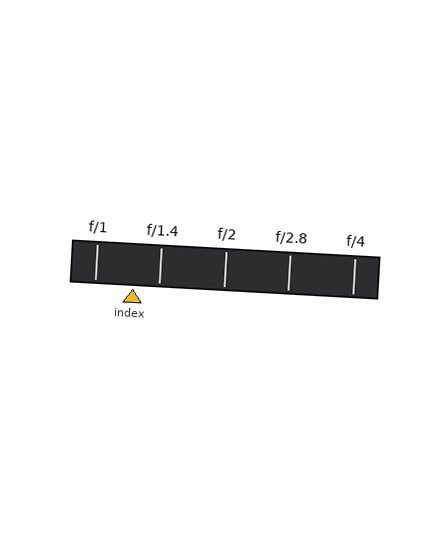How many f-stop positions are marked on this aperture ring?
There are 5 f-stop positions marked.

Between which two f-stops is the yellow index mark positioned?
The index mark is between f/1 and f/1.4.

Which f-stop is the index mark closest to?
The index mark is closest to f/1.4.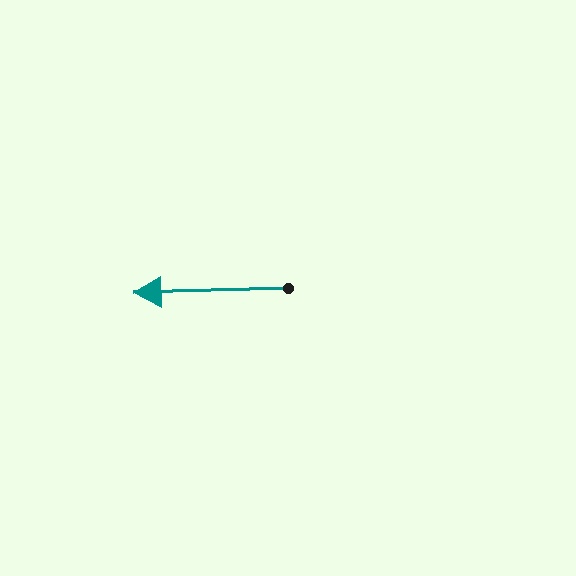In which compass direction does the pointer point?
West.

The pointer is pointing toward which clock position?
Roughly 9 o'clock.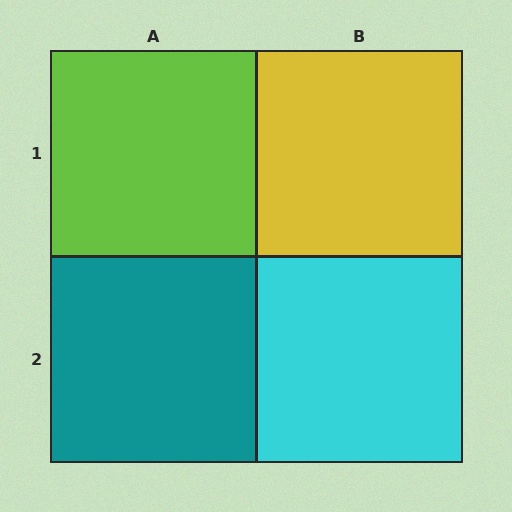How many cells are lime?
1 cell is lime.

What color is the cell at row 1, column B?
Yellow.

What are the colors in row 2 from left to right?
Teal, cyan.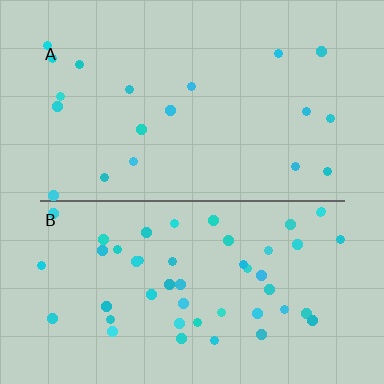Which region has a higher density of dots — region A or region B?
B (the bottom).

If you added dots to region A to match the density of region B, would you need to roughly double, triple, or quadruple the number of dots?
Approximately triple.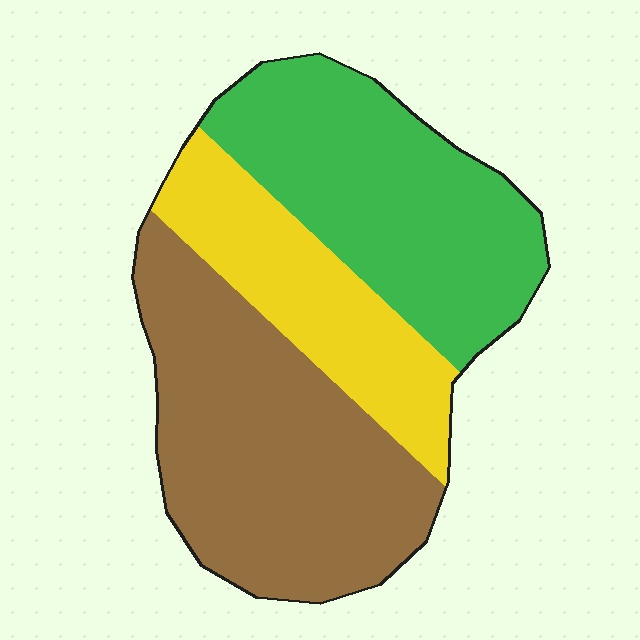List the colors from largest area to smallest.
From largest to smallest: brown, green, yellow.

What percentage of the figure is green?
Green covers 35% of the figure.